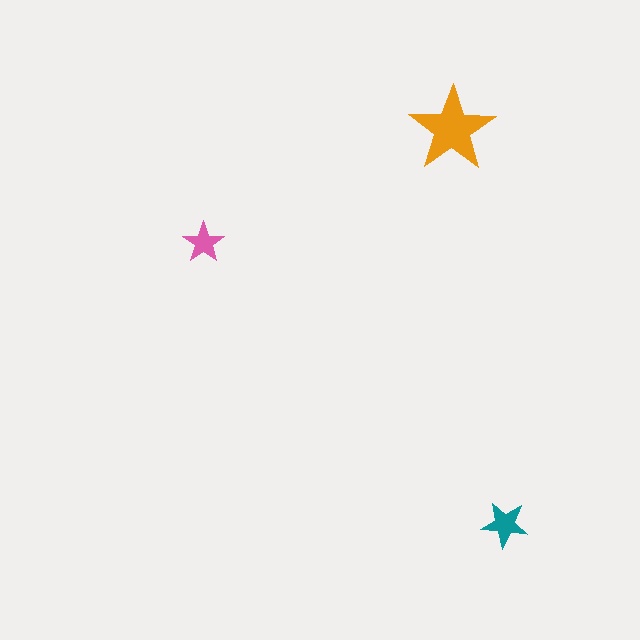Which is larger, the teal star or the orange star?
The orange one.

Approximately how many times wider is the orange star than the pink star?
About 2 times wider.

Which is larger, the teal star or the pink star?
The teal one.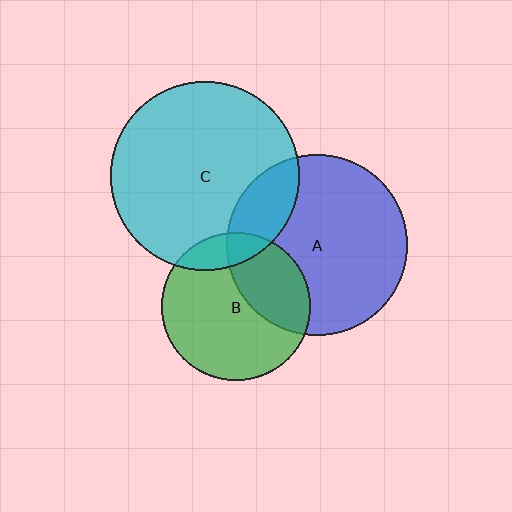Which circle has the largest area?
Circle C (cyan).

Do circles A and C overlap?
Yes.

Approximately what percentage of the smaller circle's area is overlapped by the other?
Approximately 20%.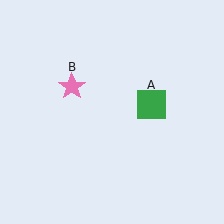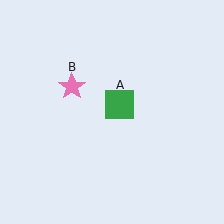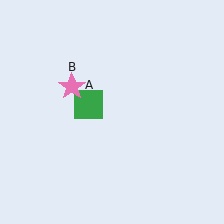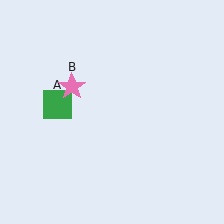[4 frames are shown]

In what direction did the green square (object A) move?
The green square (object A) moved left.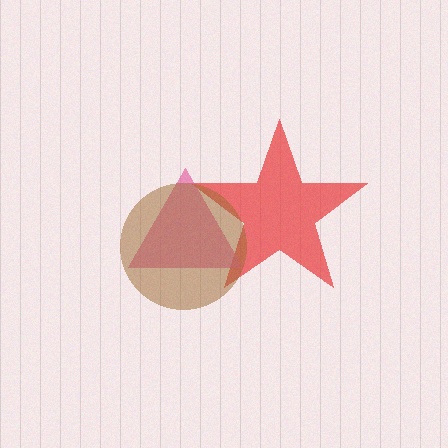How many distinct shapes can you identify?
There are 3 distinct shapes: a red star, a pink triangle, a brown circle.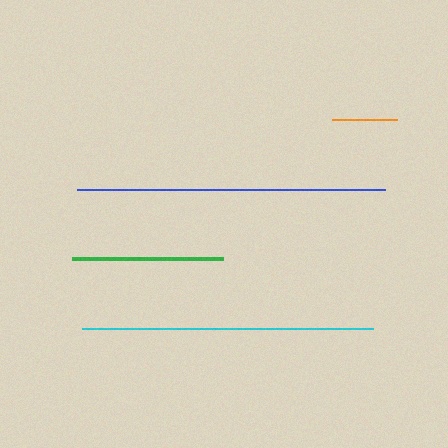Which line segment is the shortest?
The orange line is the shortest at approximately 65 pixels.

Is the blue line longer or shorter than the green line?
The blue line is longer than the green line.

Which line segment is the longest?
The blue line is the longest at approximately 308 pixels.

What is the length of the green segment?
The green segment is approximately 150 pixels long.